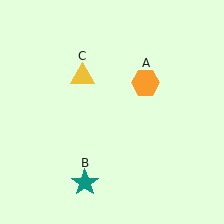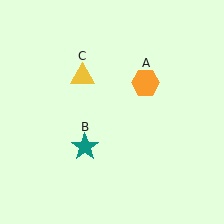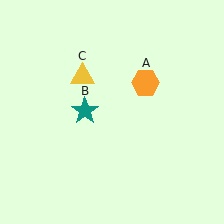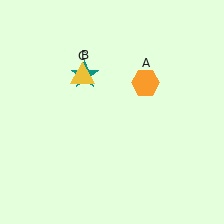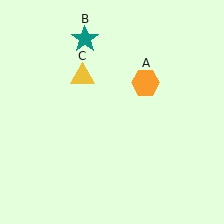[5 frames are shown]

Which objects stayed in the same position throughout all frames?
Orange hexagon (object A) and yellow triangle (object C) remained stationary.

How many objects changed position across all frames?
1 object changed position: teal star (object B).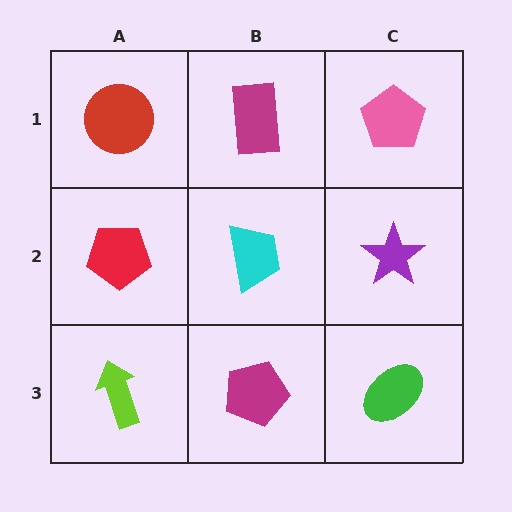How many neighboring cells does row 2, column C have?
3.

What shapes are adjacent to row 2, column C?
A pink pentagon (row 1, column C), a green ellipse (row 3, column C), a cyan trapezoid (row 2, column B).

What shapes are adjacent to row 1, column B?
A cyan trapezoid (row 2, column B), a red circle (row 1, column A), a pink pentagon (row 1, column C).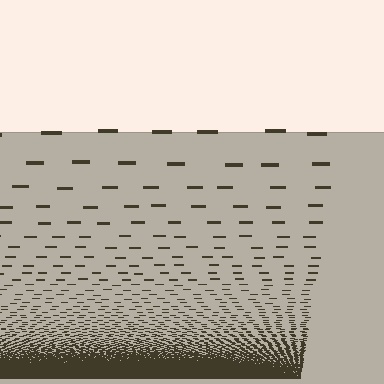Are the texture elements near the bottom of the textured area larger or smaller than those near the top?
Smaller. The gradient is inverted — elements near the bottom are smaller and denser.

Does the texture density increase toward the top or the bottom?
Density increases toward the bottom.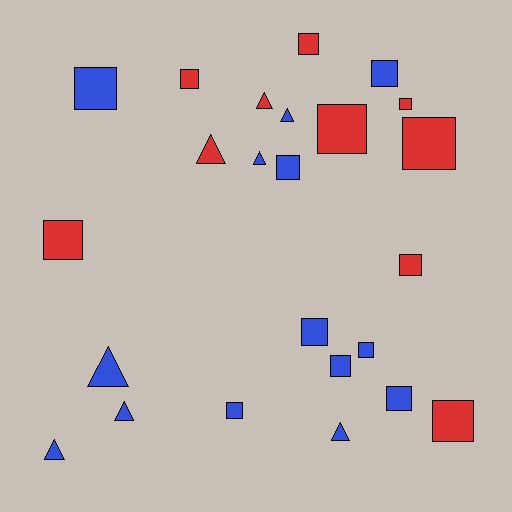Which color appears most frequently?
Blue, with 14 objects.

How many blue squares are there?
There are 8 blue squares.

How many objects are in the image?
There are 24 objects.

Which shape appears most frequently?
Square, with 16 objects.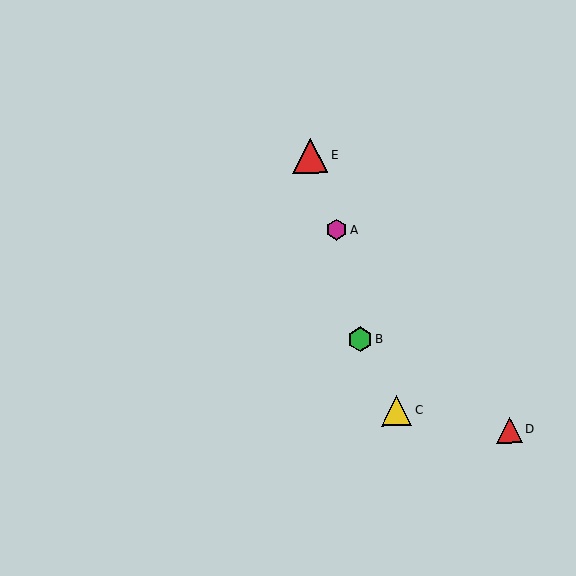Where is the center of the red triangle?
The center of the red triangle is at (310, 156).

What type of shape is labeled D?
Shape D is a red triangle.